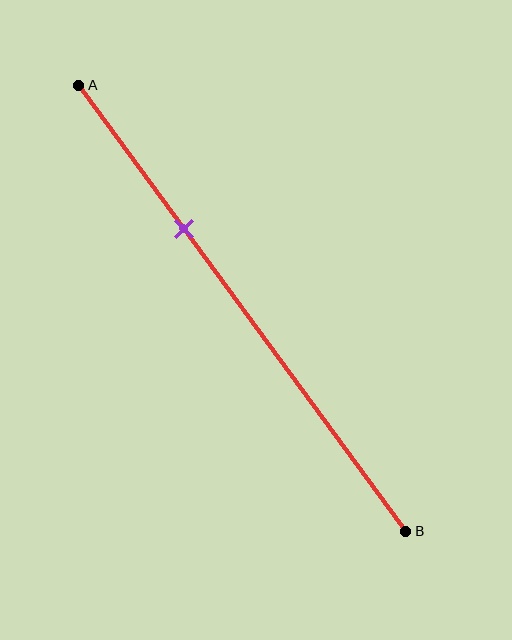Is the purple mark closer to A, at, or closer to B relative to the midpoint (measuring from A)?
The purple mark is closer to point A than the midpoint of segment AB.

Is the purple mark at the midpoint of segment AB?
No, the mark is at about 30% from A, not at the 50% midpoint.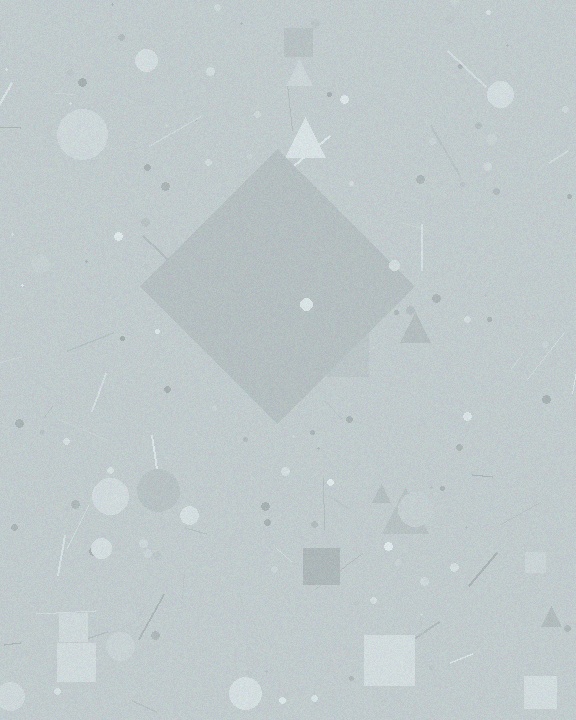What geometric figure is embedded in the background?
A diamond is embedded in the background.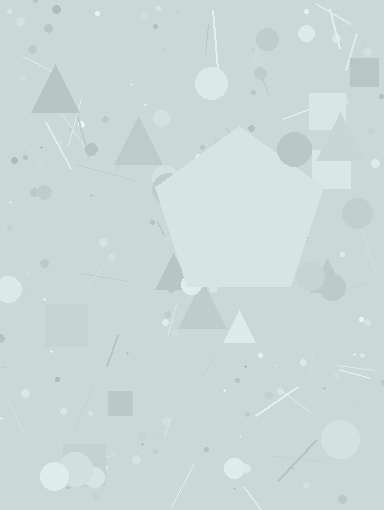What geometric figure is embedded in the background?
A pentagon is embedded in the background.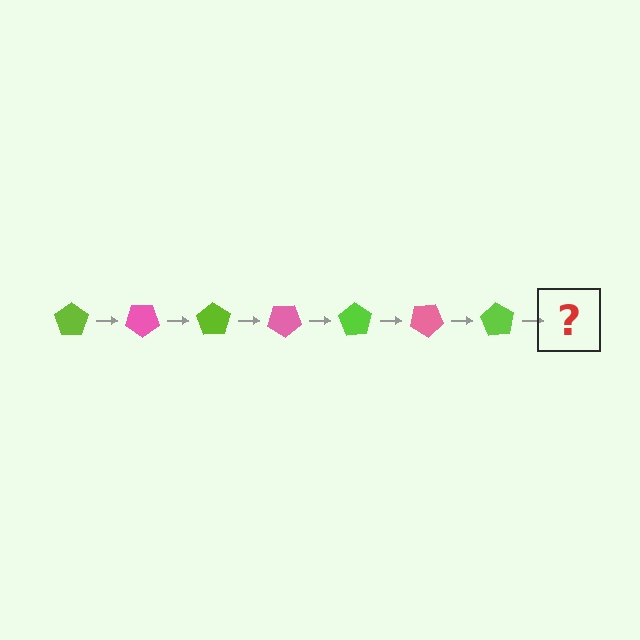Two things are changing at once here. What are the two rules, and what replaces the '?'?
The two rules are that it rotates 35 degrees each step and the color cycles through lime and pink. The '?' should be a pink pentagon, rotated 245 degrees from the start.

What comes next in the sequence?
The next element should be a pink pentagon, rotated 245 degrees from the start.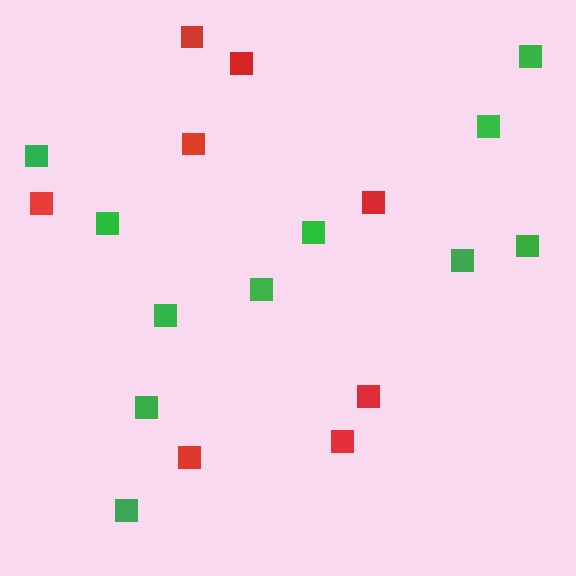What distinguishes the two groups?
There are 2 groups: one group of red squares (8) and one group of green squares (11).